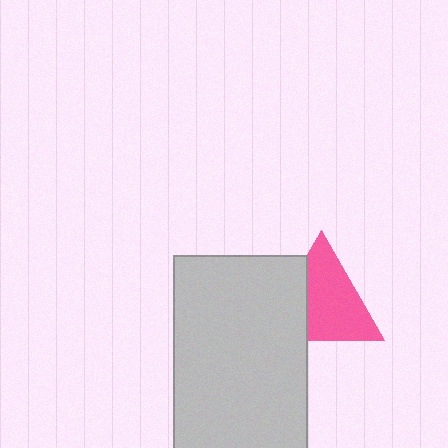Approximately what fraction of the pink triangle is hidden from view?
Roughly 31% of the pink triangle is hidden behind the light gray rectangle.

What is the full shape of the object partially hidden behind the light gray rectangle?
The partially hidden object is a pink triangle.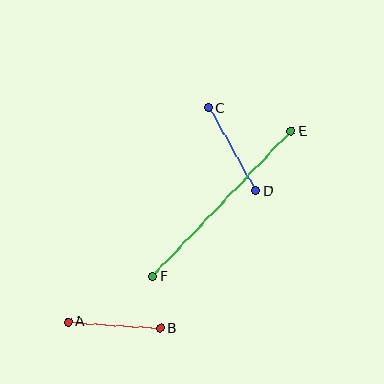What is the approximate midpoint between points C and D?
The midpoint is at approximately (232, 149) pixels.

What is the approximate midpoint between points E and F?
The midpoint is at approximately (222, 204) pixels.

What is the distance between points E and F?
The distance is approximately 201 pixels.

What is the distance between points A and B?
The distance is approximately 93 pixels.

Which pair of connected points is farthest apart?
Points E and F are farthest apart.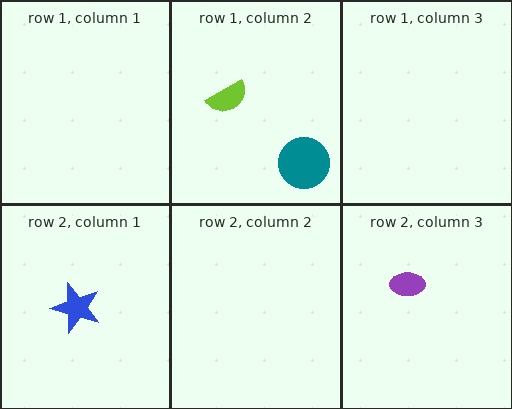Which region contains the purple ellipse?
The row 2, column 3 region.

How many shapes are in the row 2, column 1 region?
1.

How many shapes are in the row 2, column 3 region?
1.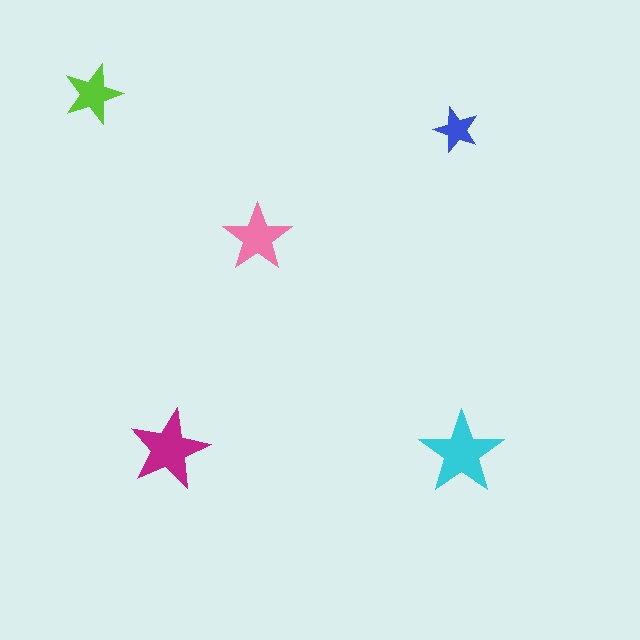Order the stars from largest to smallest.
the cyan one, the magenta one, the pink one, the lime one, the blue one.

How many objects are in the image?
There are 5 objects in the image.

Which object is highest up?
The lime star is topmost.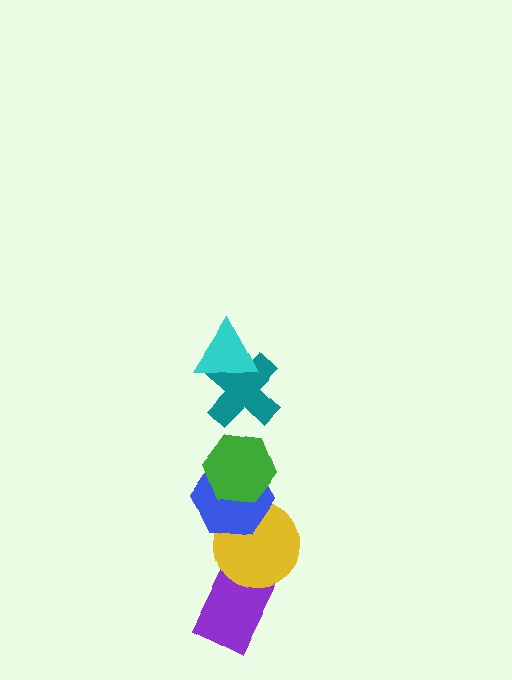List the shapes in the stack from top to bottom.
From top to bottom: the cyan triangle, the teal cross, the green hexagon, the blue hexagon, the yellow circle, the purple rectangle.